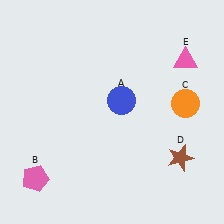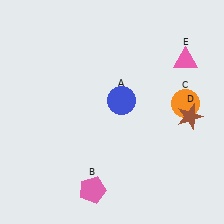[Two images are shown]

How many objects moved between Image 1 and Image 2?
2 objects moved between the two images.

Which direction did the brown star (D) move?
The brown star (D) moved up.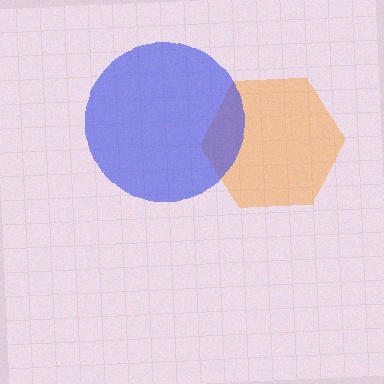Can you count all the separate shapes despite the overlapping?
Yes, there are 2 separate shapes.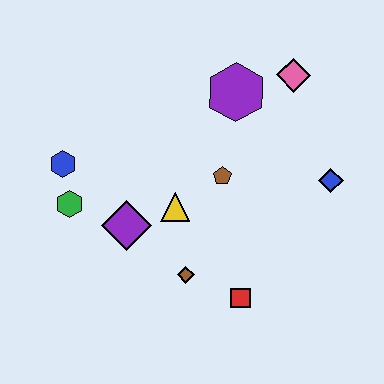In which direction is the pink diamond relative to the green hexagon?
The pink diamond is to the right of the green hexagon.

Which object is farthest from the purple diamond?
The pink diamond is farthest from the purple diamond.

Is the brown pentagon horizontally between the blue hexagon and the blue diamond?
Yes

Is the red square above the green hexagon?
No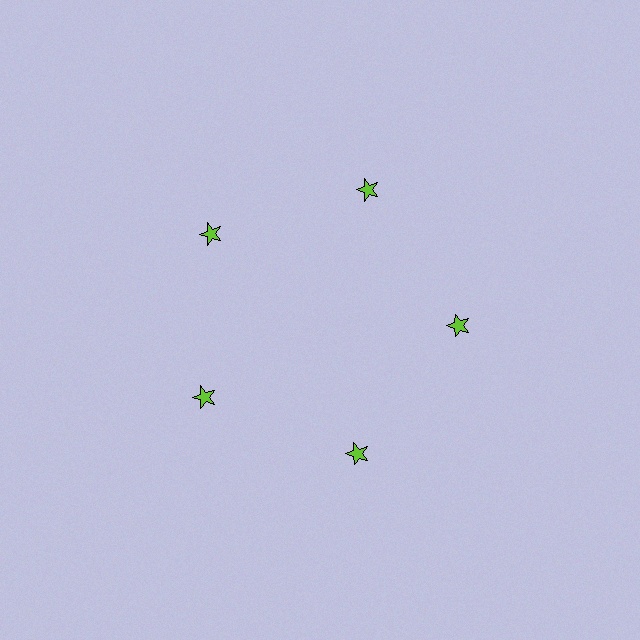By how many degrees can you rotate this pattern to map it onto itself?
The pattern maps onto itself every 72 degrees of rotation.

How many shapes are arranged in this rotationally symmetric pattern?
There are 5 shapes, arranged in 5 groups of 1.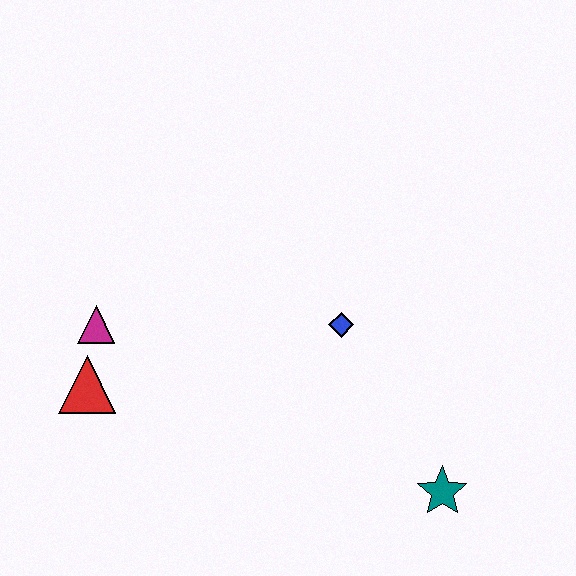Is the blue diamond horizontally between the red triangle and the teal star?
Yes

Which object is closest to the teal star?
The blue diamond is closest to the teal star.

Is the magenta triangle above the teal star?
Yes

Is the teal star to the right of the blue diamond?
Yes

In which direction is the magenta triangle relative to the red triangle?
The magenta triangle is above the red triangle.